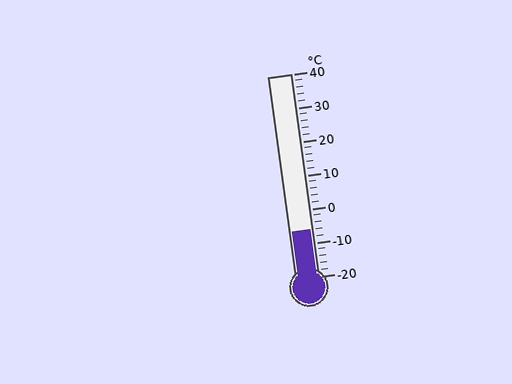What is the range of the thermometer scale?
The thermometer scale ranges from -20°C to 40°C.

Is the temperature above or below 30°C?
The temperature is below 30°C.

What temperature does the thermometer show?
The thermometer shows approximately -6°C.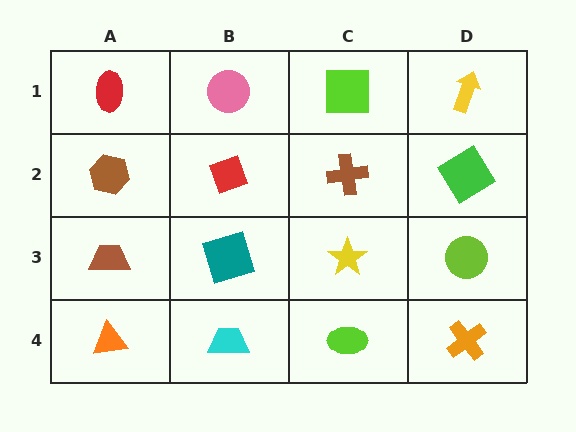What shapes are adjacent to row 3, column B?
A red diamond (row 2, column B), a cyan trapezoid (row 4, column B), a brown trapezoid (row 3, column A), a yellow star (row 3, column C).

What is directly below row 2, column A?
A brown trapezoid.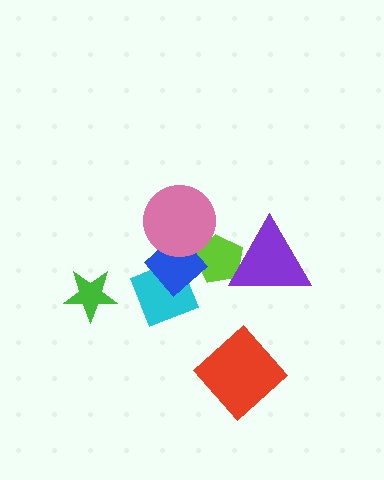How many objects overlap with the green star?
0 objects overlap with the green star.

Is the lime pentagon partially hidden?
Yes, it is partially covered by another shape.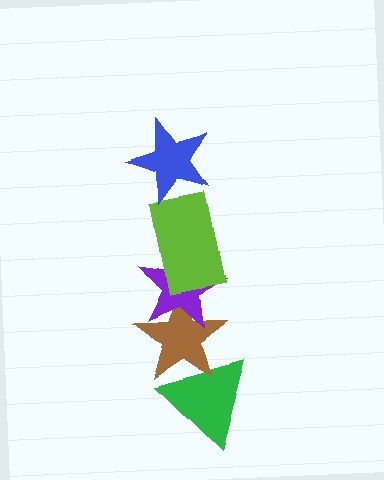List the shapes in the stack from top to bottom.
From top to bottom: the blue star, the lime rectangle, the purple star, the brown star, the green triangle.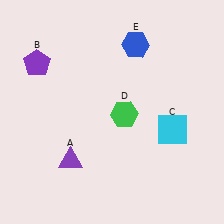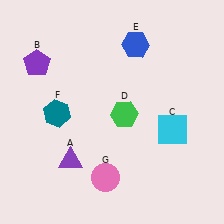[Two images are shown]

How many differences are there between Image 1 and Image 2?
There are 2 differences between the two images.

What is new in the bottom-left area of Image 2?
A teal hexagon (F) was added in the bottom-left area of Image 2.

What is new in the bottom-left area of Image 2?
A pink circle (G) was added in the bottom-left area of Image 2.